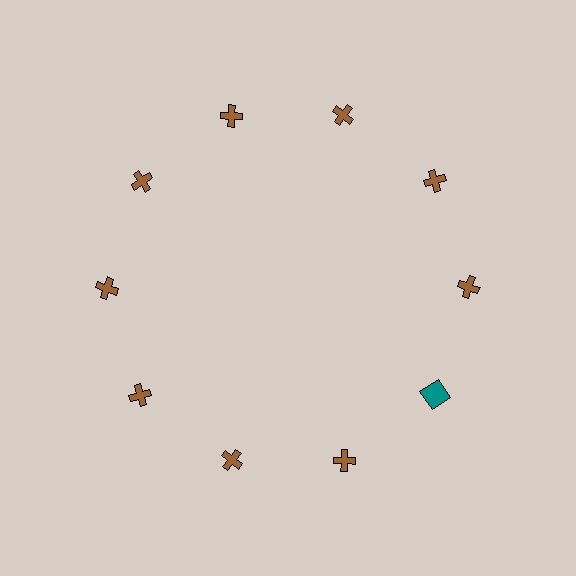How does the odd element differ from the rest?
It differs in both color (teal instead of brown) and shape (square instead of cross).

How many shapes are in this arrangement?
There are 10 shapes arranged in a ring pattern.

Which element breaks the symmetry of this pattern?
The teal square at roughly the 4 o'clock position breaks the symmetry. All other shapes are brown crosses.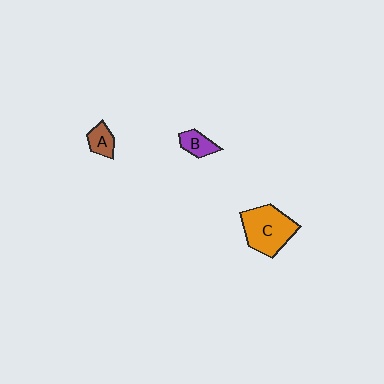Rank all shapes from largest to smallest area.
From largest to smallest: C (orange), B (purple), A (brown).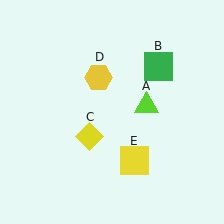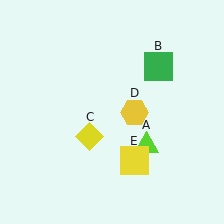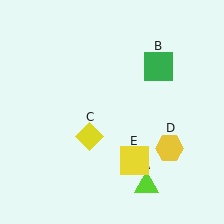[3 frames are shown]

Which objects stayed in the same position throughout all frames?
Green square (object B) and yellow diamond (object C) and yellow square (object E) remained stationary.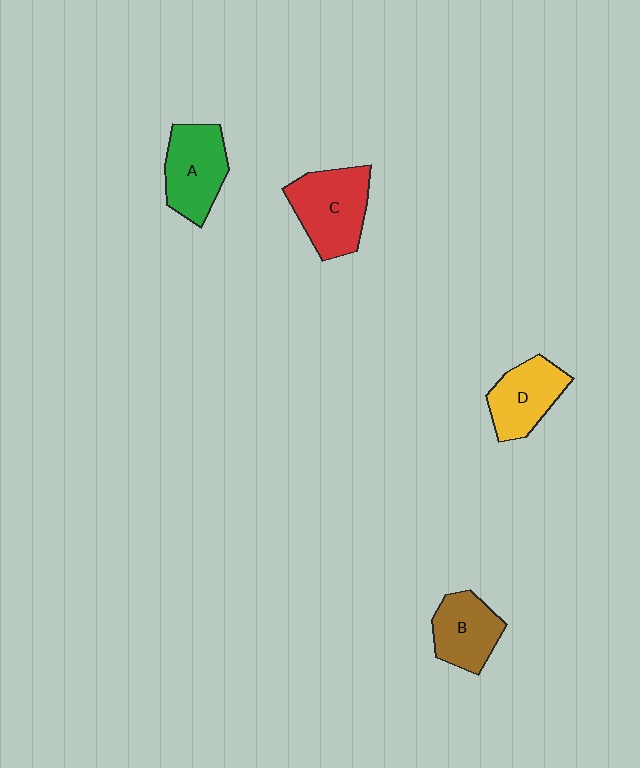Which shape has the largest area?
Shape C (red).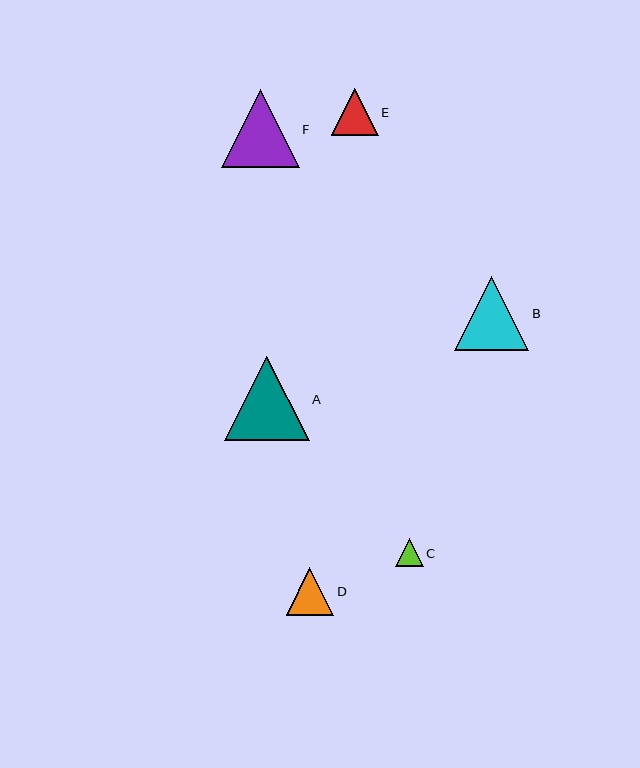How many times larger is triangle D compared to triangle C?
Triangle D is approximately 1.7 times the size of triangle C.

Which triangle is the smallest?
Triangle C is the smallest with a size of approximately 27 pixels.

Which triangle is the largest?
Triangle A is the largest with a size of approximately 84 pixels.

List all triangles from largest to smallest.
From largest to smallest: A, F, B, D, E, C.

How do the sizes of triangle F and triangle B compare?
Triangle F and triangle B are approximately the same size.